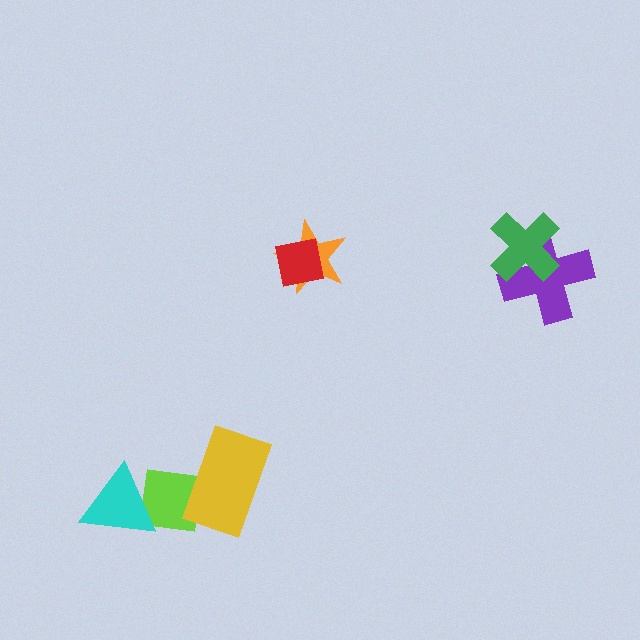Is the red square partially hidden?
No, no other shape covers it.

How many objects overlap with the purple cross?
1 object overlaps with the purple cross.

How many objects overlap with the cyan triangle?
1 object overlaps with the cyan triangle.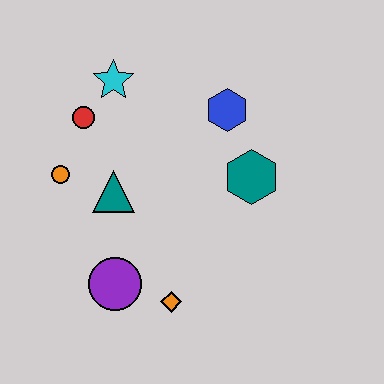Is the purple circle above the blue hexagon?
No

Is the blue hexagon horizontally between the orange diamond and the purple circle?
No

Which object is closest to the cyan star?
The red circle is closest to the cyan star.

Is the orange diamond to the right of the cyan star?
Yes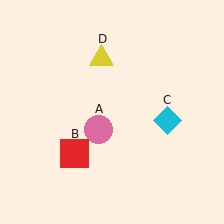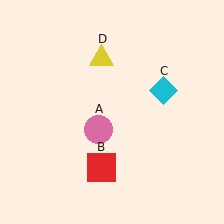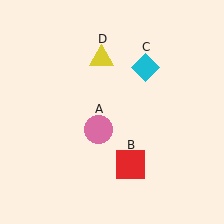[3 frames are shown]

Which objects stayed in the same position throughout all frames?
Pink circle (object A) and yellow triangle (object D) remained stationary.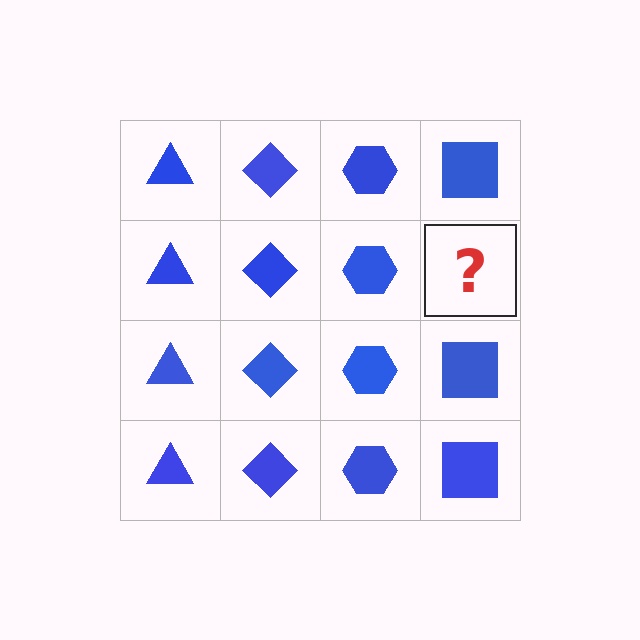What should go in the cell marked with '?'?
The missing cell should contain a blue square.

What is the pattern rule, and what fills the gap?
The rule is that each column has a consistent shape. The gap should be filled with a blue square.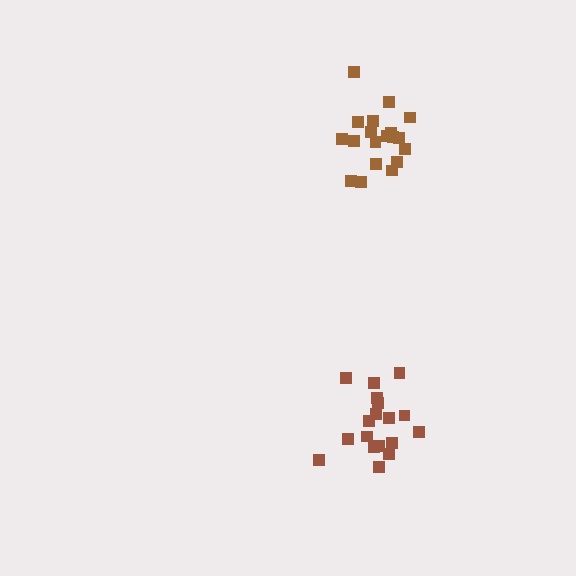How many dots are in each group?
Group 1: 19 dots, Group 2: 18 dots (37 total).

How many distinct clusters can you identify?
There are 2 distinct clusters.